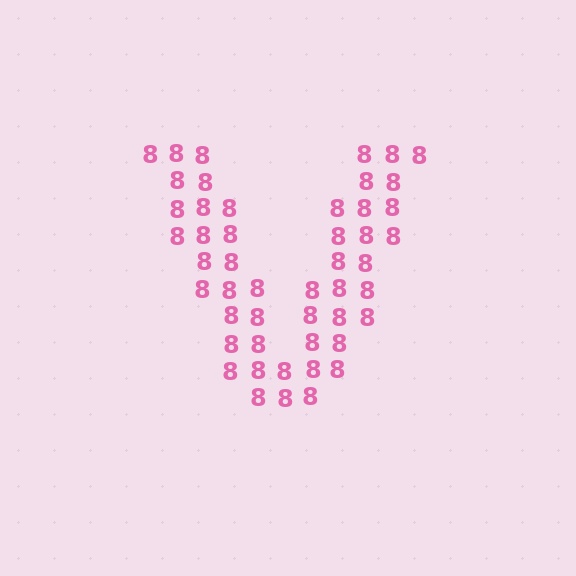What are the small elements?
The small elements are digit 8's.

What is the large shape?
The large shape is the letter V.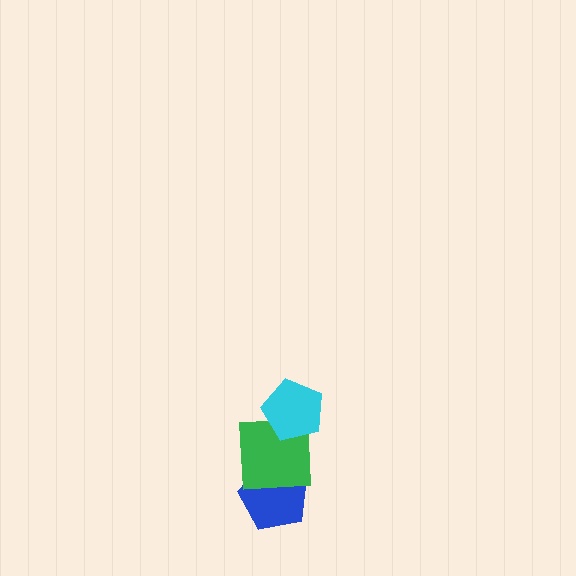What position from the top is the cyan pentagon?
The cyan pentagon is 1st from the top.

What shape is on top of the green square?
The cyan pentagon is on top of the green square.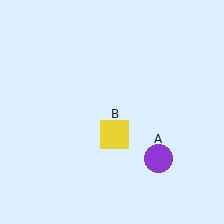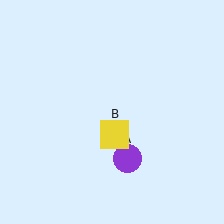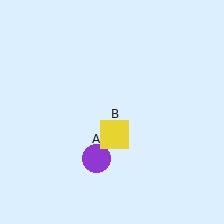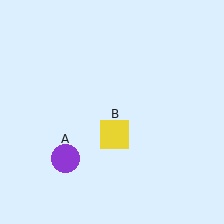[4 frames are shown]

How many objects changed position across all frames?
1 object changed position: purple circle (object A).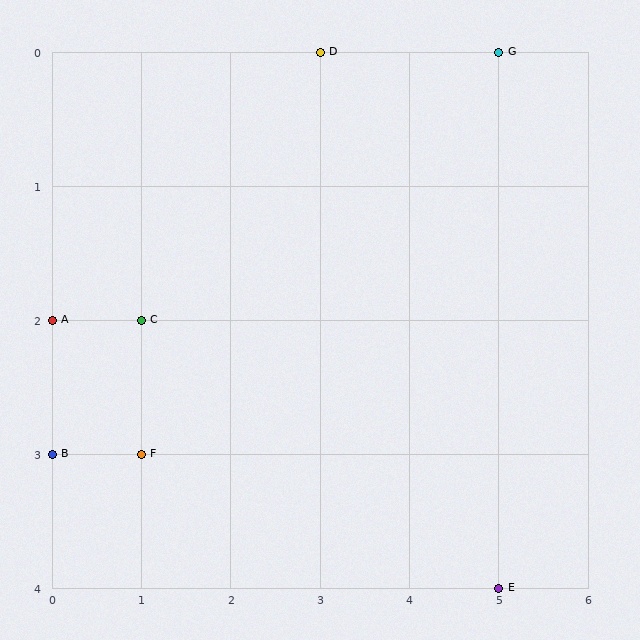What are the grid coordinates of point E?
Point E is at grid coordinates (5, 4).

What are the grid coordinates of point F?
Point F is at grid coordinates (1, 3).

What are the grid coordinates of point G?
Point G is at grid coordinates (5, 0).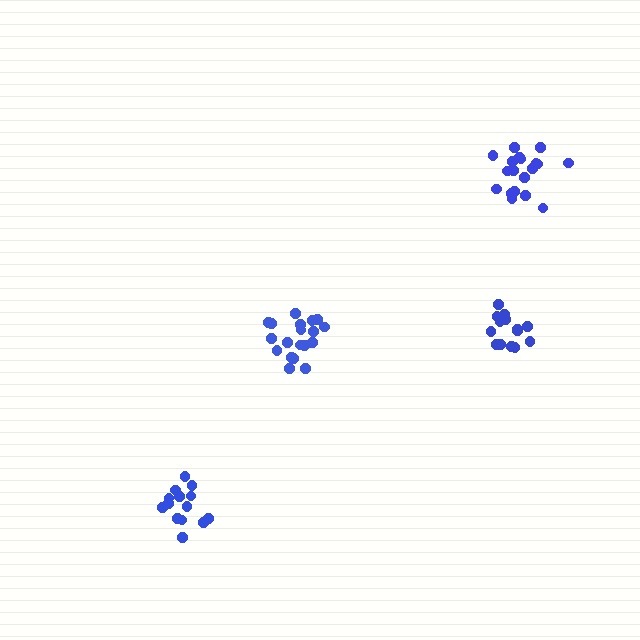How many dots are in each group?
Group 1: 19 dots, Group 2: 14 dots, Group 3: 14 dots, Group 4: 19 dots (66 total).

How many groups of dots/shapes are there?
There are 4 groups.